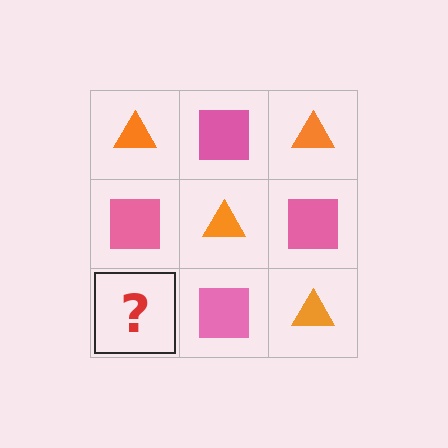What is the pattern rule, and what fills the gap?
The rule is that it alternates orange triangle and pink square in a checkerboard pattern. The gap should be filled with an orange triangle.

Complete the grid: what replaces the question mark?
The question mark should be replaced with an orange triangle.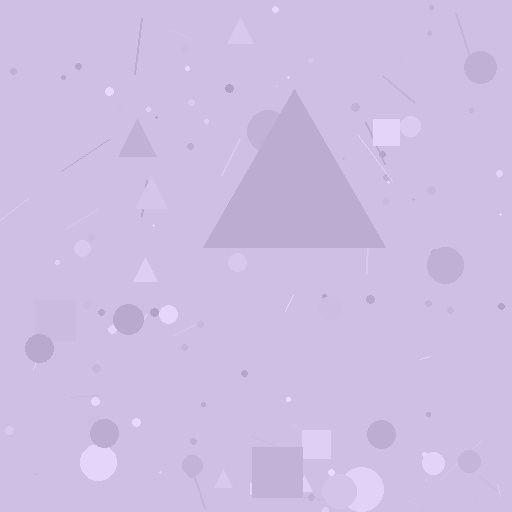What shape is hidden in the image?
A triangle is hidden in the image.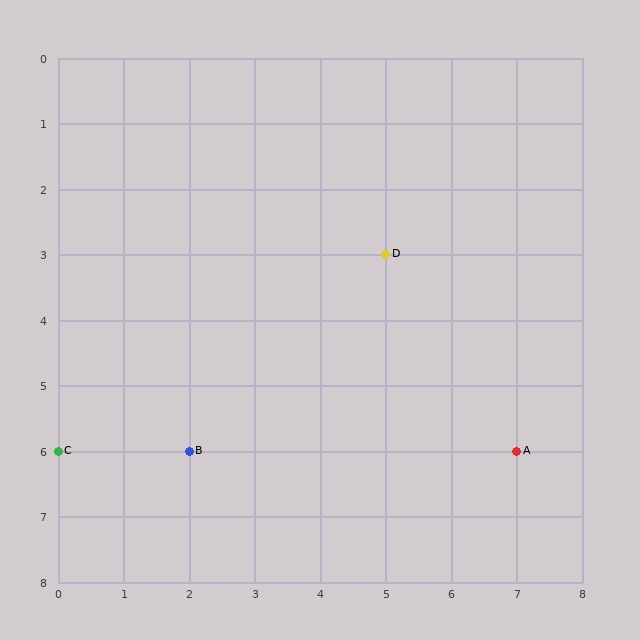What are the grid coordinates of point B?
Point B is at grid coordinates (2, 6).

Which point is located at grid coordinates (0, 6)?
Point C is at (0, 6).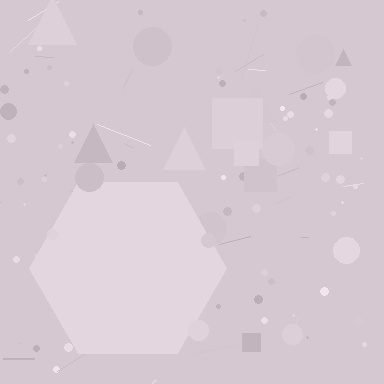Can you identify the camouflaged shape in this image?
The camouflaged shape is a hexagon.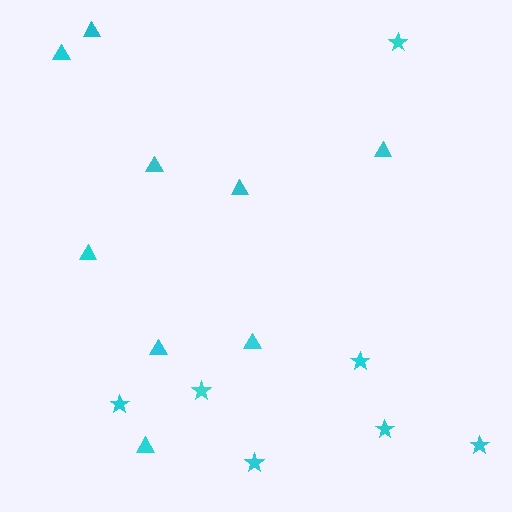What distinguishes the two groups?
There are 2 groups: one group of triangles (9) and one group of stars (7).